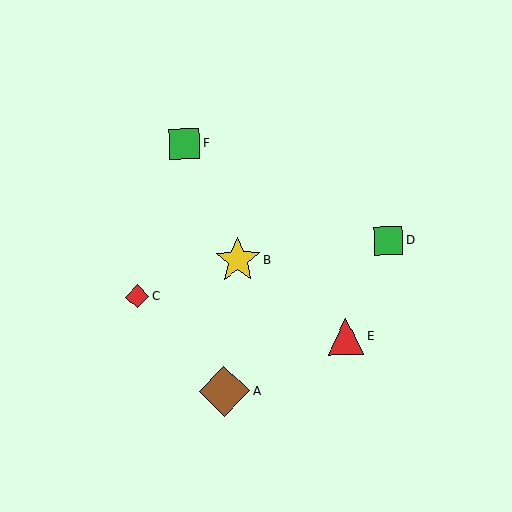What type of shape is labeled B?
Shape B is a yellow star.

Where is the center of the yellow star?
The center of the yellow star is at (238, 260).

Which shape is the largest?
The brown diamond (labeled A) is the largest.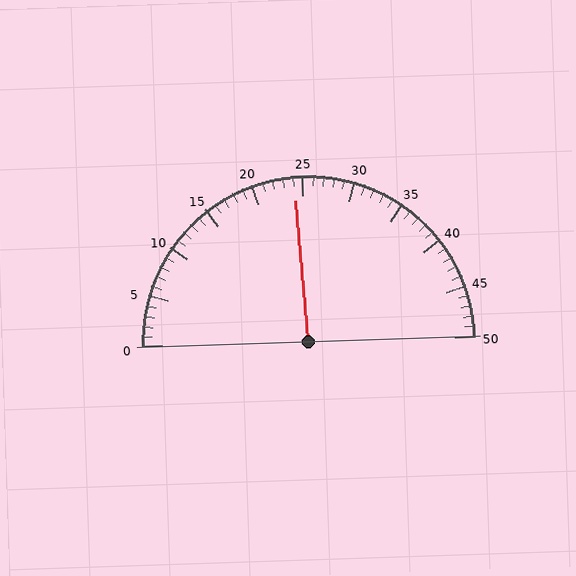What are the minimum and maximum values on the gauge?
The gauge ranges from 0 to 50.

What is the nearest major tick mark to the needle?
The nearest major tick mark is 25.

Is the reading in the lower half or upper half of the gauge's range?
The reading is in the lower half of the range (0 to 50).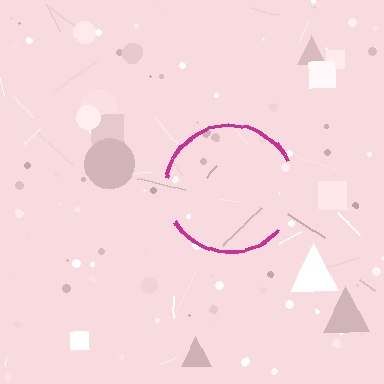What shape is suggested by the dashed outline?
The dashed outline suggests a circle.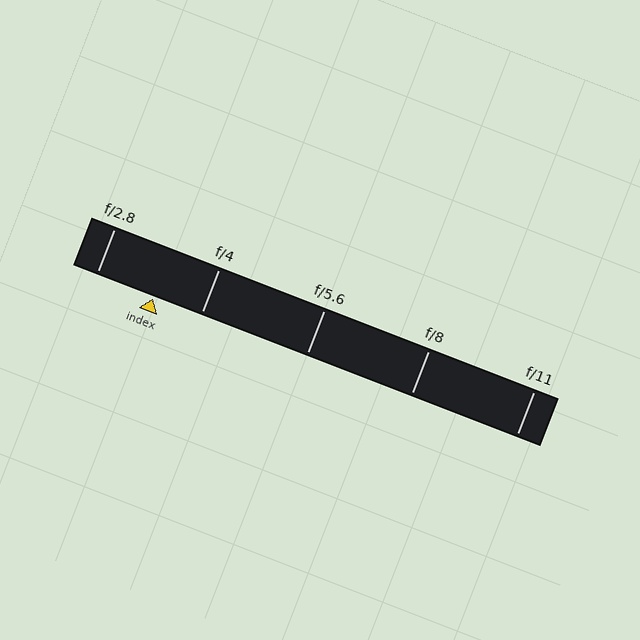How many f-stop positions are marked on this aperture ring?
There are 5 f-stop positions marked.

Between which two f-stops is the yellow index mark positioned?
The index mark is between f/2.8 and f/4.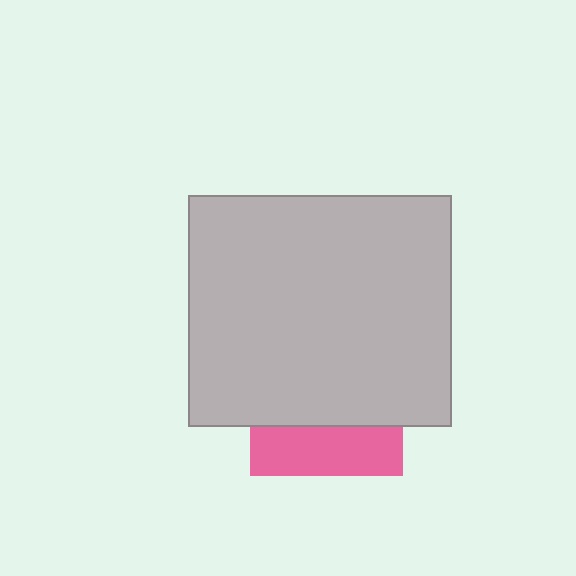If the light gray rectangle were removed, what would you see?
You would see the complete pink square.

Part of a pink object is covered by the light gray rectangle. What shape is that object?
It is a square.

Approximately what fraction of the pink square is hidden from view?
Roughly 68% of the pink square is hidden behind the light gray rectangle.